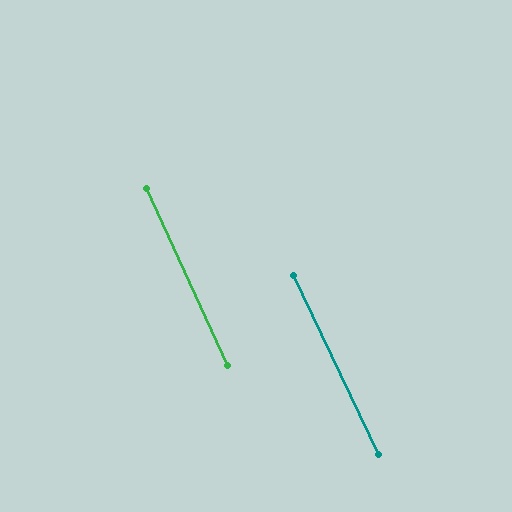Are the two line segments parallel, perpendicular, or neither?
Parallel — their directions differ by only 1.1°.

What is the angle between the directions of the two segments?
Approximately 1 degree.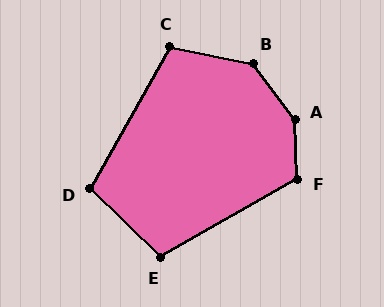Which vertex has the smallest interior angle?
D, at approximately 104 degrees.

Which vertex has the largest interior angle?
A, at approximately 145 degrees.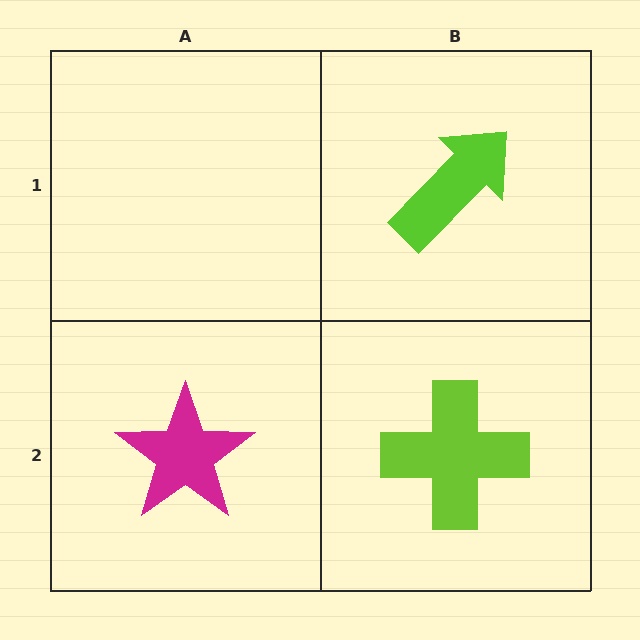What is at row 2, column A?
A magenta star.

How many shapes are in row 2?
2 shapes.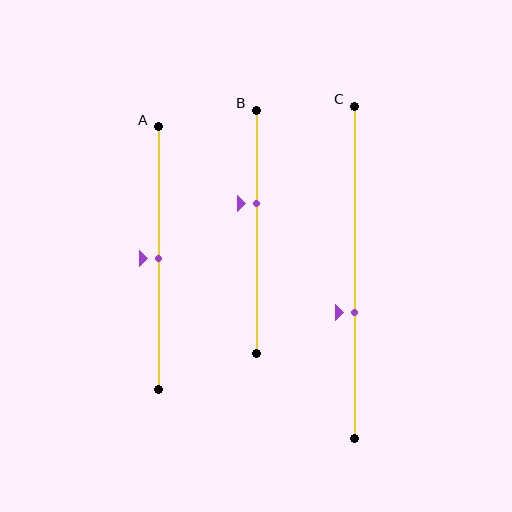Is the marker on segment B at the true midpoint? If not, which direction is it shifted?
No, the marker on segment B is shifted upward by about 12% of the segment length.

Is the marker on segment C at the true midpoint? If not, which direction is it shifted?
No, the marker on segment C is shifted downward by about 12% of the segment length.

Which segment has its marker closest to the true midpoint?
Segment A has its marker closest to the true midpoint.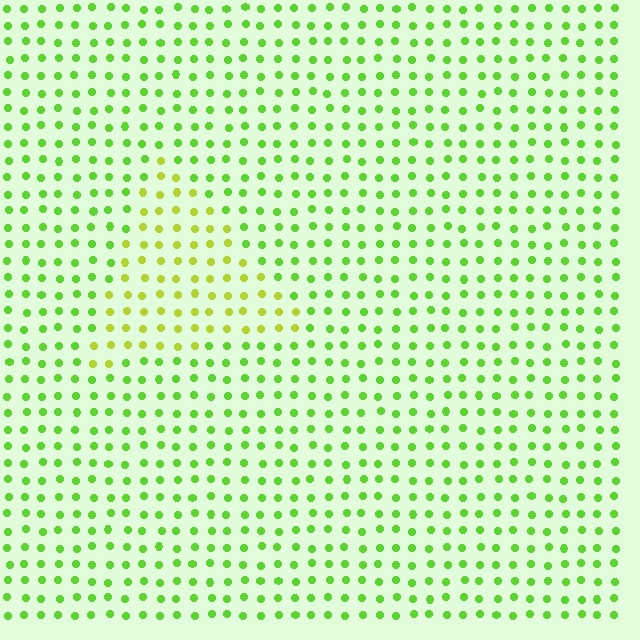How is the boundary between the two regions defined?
The boundary is defined purely by a slight shift in hue (about 31 degrees). Spacing, size, and orientation are identical on both sides.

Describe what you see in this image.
The image is filled with small lime elements in a uniform arrangement. A triangle-shaped region is visible where the elements are tinted to a slightly different hue, forming a subtle color boundary.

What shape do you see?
I see a triangle.